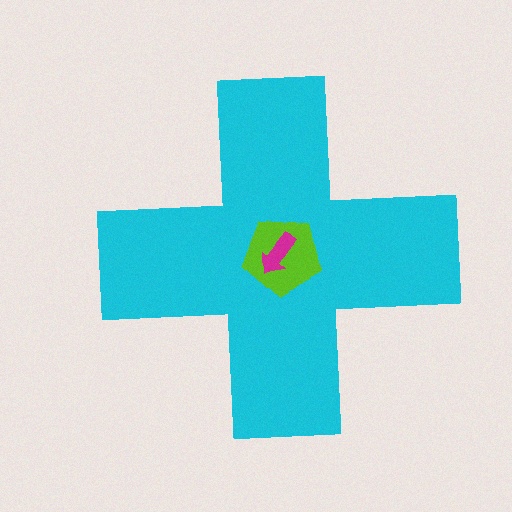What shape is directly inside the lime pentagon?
The magenta arrow.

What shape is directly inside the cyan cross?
The lime pentagon.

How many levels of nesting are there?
3.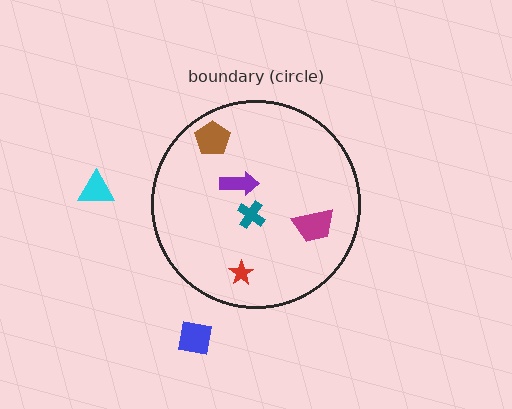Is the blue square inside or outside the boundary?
Outside.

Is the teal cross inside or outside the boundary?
Inside.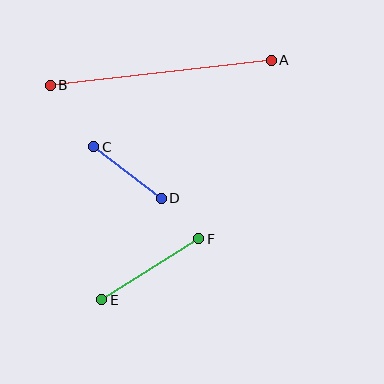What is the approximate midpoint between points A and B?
The midpoint is at approximately (161, 73) pixels.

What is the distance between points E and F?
The distance is approximately 114 pixels.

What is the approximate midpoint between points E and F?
The midpoint is at approximately (150, 269) pixels.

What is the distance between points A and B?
The distance is approximately 222 pixels.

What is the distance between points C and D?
The distance is approximately 85 pixels.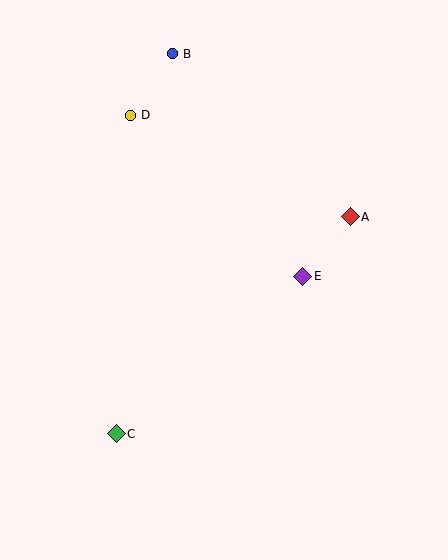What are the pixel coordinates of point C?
Point C is at (116, 434).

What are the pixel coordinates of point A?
Point A is at (350, 217).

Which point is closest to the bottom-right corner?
Point E is closest to the bottom-right corner.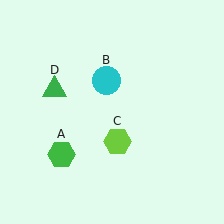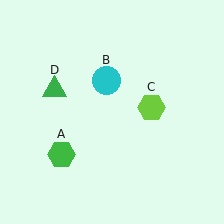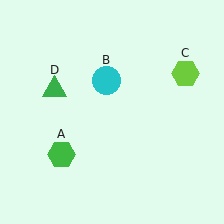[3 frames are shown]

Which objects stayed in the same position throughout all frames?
Green hexagon (object A) and cyan circle (object B) and green triangle (object D) remained stationary.